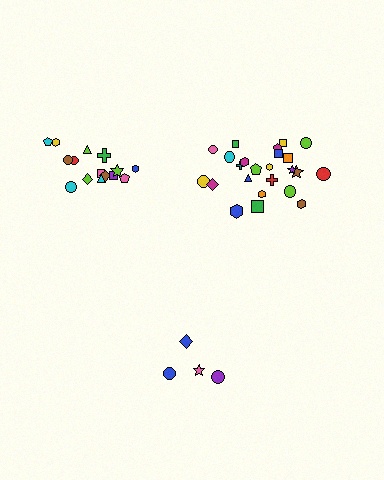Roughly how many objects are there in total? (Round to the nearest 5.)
Roughly 45 objects in total.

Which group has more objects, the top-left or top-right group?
The top-right group.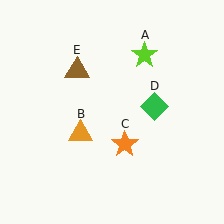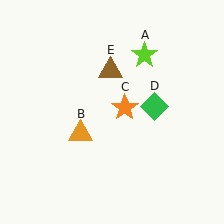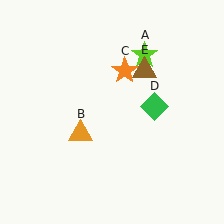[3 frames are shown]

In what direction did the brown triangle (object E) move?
The brown triangle (object E) moved right.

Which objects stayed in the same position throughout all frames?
Lime star (object A) and orange triangle (object B) and green diamond (object D) remained stationary.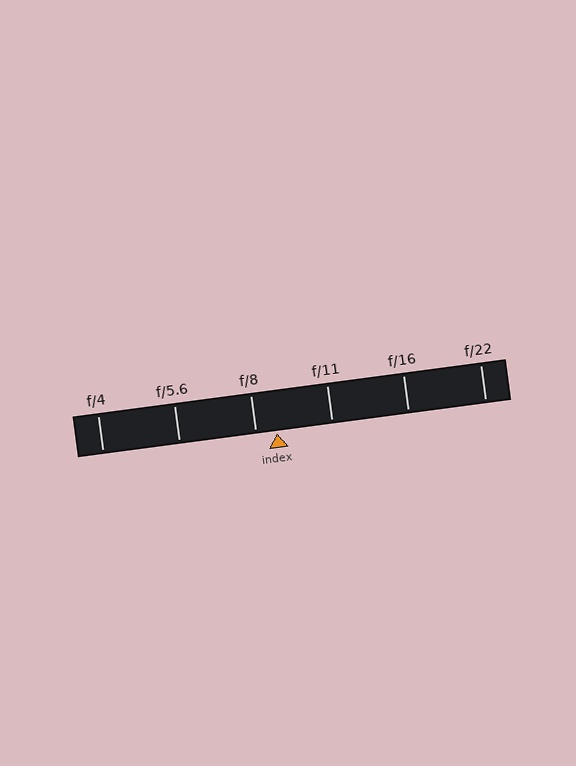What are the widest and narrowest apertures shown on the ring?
The widest aperture shown is f/4 and the narrowest is f/22.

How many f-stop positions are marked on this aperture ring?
There are 6 f-stop positions marked.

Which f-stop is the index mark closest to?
The index mark is closest to f/8.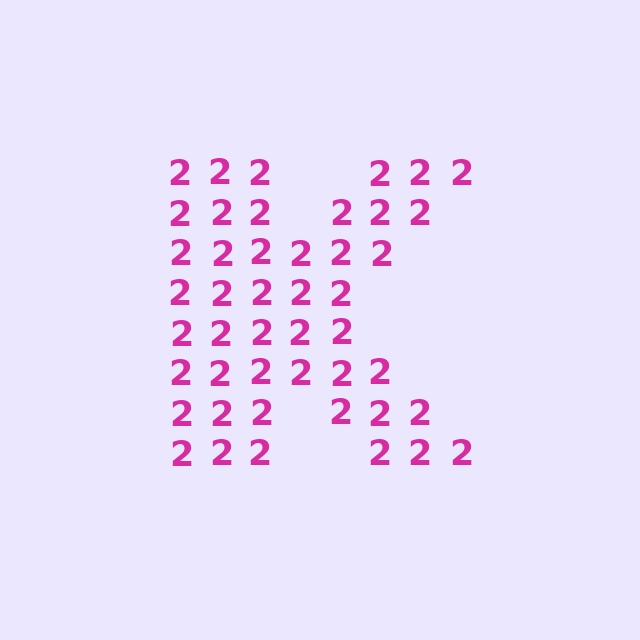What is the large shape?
The large shape is the letter K.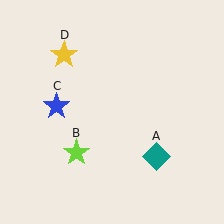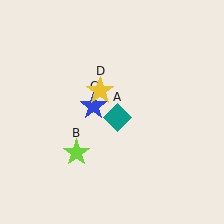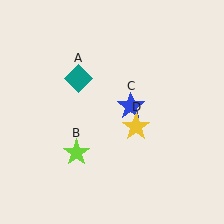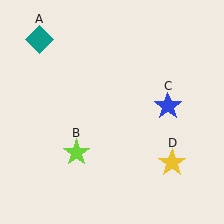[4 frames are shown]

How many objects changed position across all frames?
3 objects changed position: teal diamond (object A), blue star (object C), yellow star (object D).